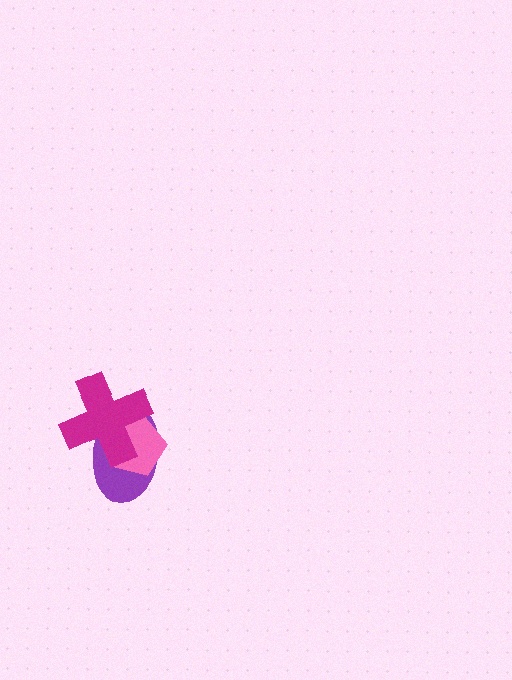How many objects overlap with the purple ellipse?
2 objects overlap with the purple ellipse.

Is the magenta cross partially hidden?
No, no other shape covers it.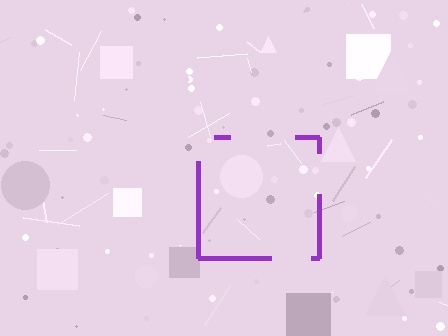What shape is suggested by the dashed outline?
The dashed outline suggests a square.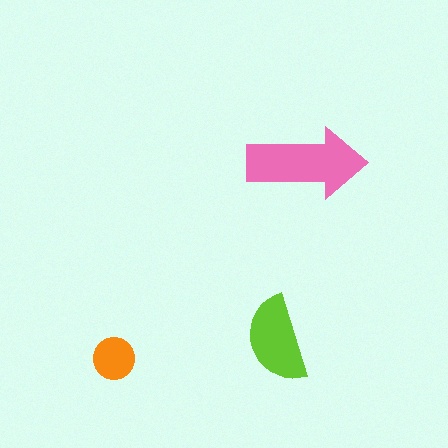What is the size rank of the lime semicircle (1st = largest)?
2nd.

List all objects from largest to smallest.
The pink arrow, the lime semicircle, the orange circle.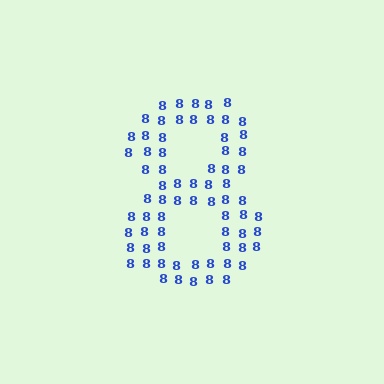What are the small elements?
The small elements are digit 8's.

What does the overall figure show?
The overall figure shows the digit 8.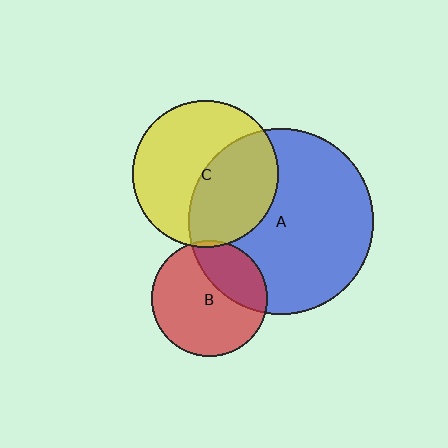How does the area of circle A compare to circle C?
Approximately 1.6 times.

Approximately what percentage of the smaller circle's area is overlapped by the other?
Approximately 45%.